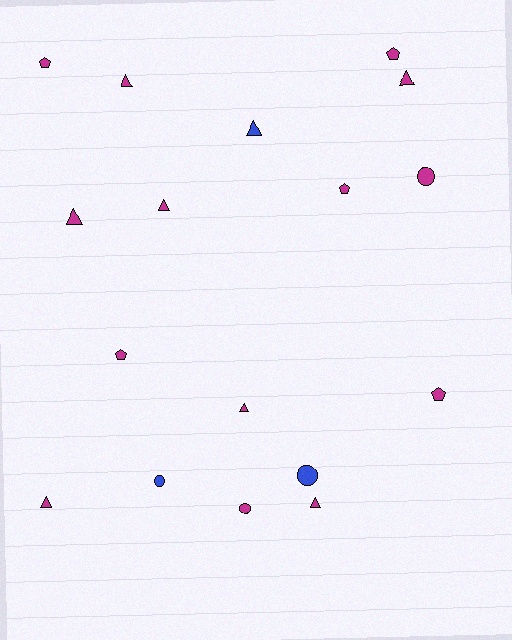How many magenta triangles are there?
There are 7 magenta triangles.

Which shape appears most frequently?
Triangle, with 8 objects.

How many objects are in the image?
There are 17 objects.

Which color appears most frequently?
Magenta, with 14 objects.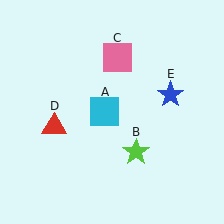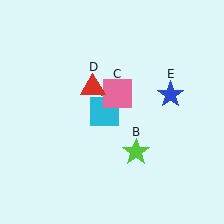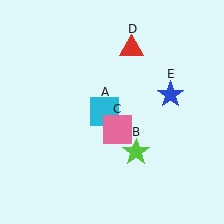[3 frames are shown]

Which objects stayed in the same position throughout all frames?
Cyan square (object A) and lime star (object B) and blue star (object E) remained stationary.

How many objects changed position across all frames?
2 objects changed position: pink square (object C), red triangle (object D).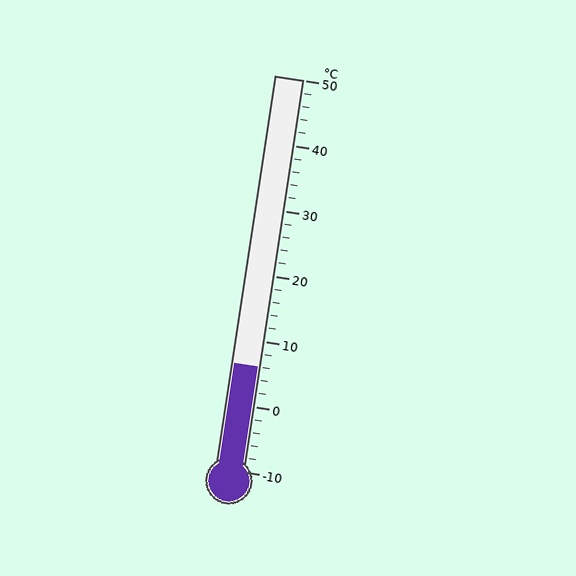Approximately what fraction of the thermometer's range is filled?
The thermometer is filled to approximately 25% of its range.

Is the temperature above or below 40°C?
The temperature is below 40°C.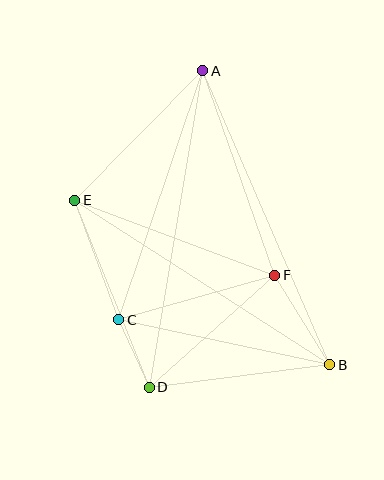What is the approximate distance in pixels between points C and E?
The distance between C and E is approximately 127 pixels.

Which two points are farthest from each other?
Points A and D are farthest from each other.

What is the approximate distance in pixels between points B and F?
The distance between B and F is approximately 105 pixels.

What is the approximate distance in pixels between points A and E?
The distance between A and E is approximately 182 pixels.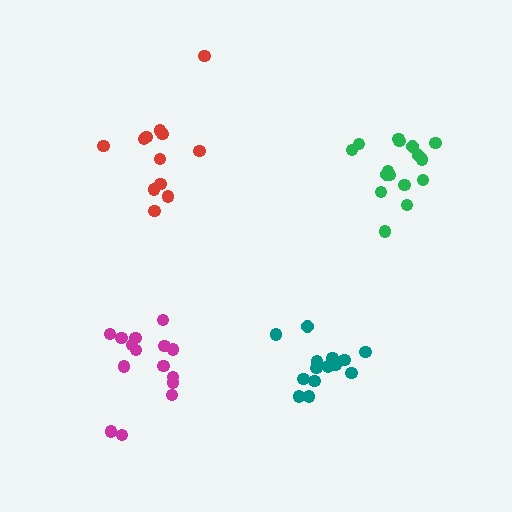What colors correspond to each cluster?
The clusters are colored: red, green, magenta, teal.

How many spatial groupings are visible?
There are 4 spatial groupings.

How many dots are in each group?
Group 1: 12 dots, Group 2: 16 dots, Group 3: 15 dots, Group 4: 14 dots (57 total).